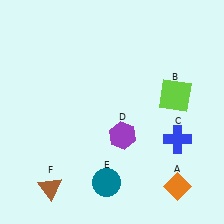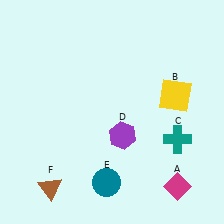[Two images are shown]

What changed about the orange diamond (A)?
In Image 1, A is orange. In Image 2, it changed to magenta.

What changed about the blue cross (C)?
In Image 1, C is blue. In Image 2, it changed to teal.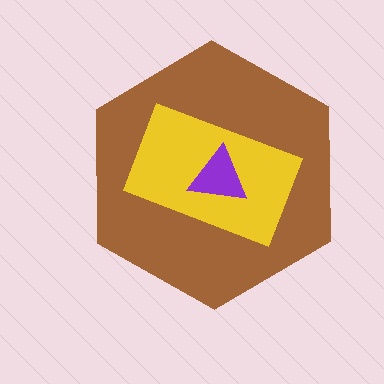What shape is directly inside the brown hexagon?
The yellow rectangle.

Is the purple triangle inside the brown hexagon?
Yes.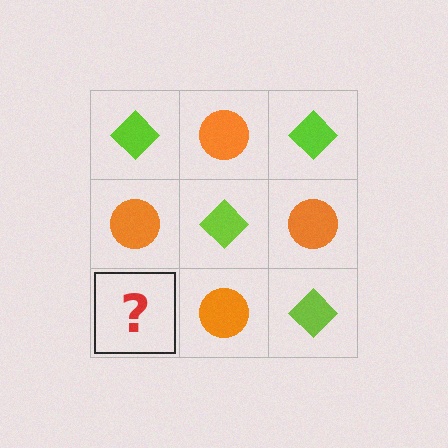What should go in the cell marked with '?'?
The missing cell should contain a lime diamond.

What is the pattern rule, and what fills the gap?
The rule is that it alternates lime diamond and orange circle in a checkerboard pattern. The gap should be filled with a lime diamond.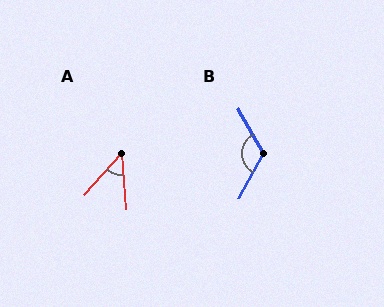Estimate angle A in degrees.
Approximately 46 degrees.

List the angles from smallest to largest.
A (46°), B (123°).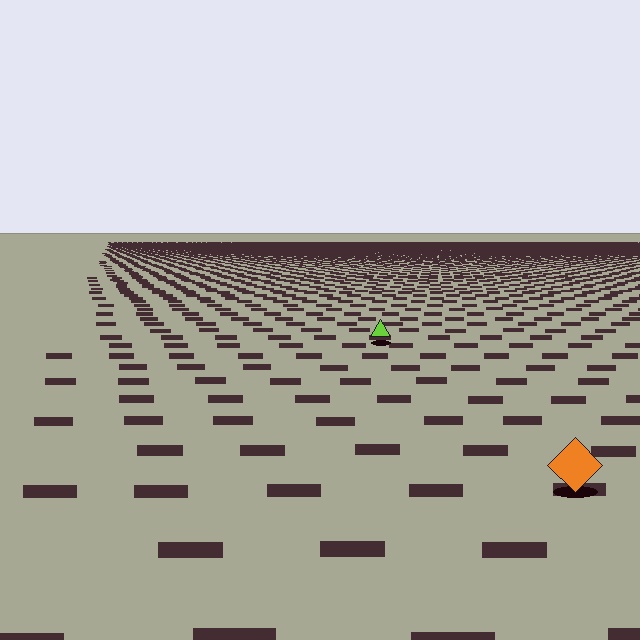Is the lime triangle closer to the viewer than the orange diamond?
No. The orange diamond is closer — you can tell from the texture gradient: the ground texture is coarser near it.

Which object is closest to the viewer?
The orange diamond is closest. The texture marks near it are larger and more spread out.